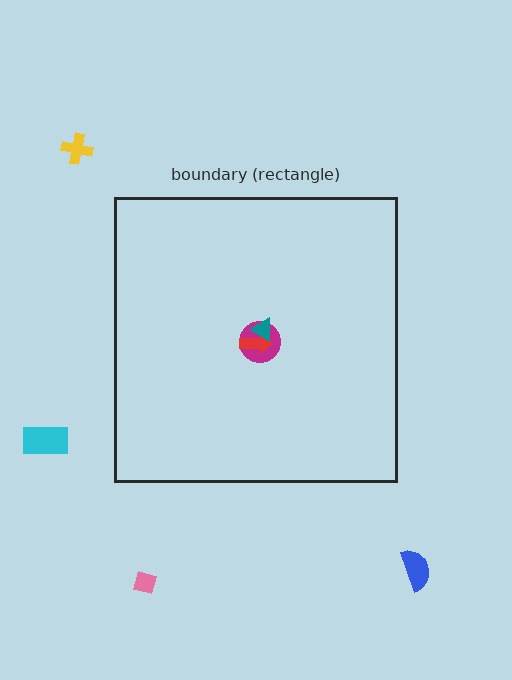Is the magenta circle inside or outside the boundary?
Inside.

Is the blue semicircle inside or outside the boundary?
Outside.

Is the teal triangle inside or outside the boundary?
Inside.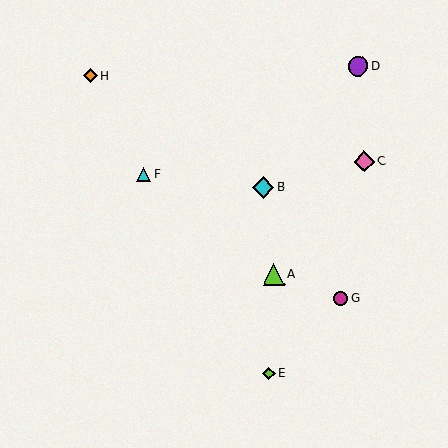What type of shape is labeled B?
Shape B is a cyan diamond.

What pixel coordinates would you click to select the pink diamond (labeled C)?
Click at (364, 162) to select the pink diamond C.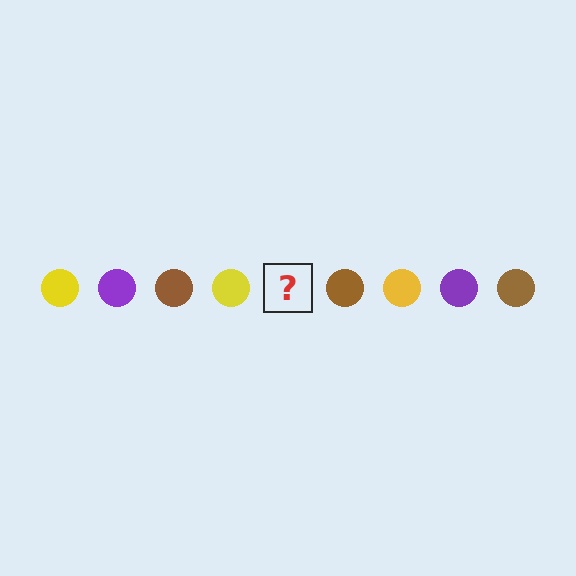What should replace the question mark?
The question mark should be replaced with a purple circle.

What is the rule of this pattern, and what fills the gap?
The rule is that the pattern cycles through yellow, purple, brown circles. The gap should be filled with a purple circle.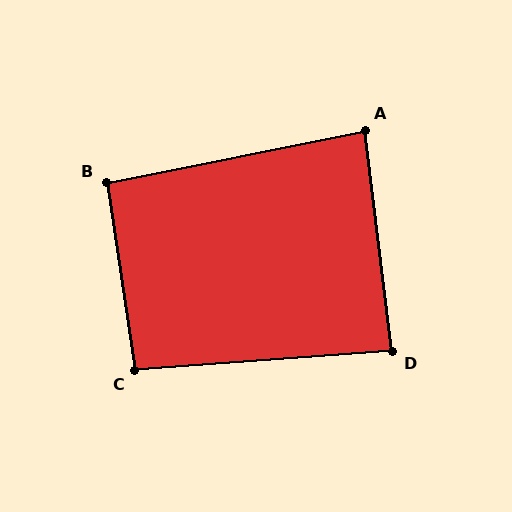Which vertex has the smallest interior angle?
A, at approximately 86 degrees.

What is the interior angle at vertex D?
Approximately 87 degrees (approximately right).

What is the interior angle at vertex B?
Approximately 93 degrees (approximately right).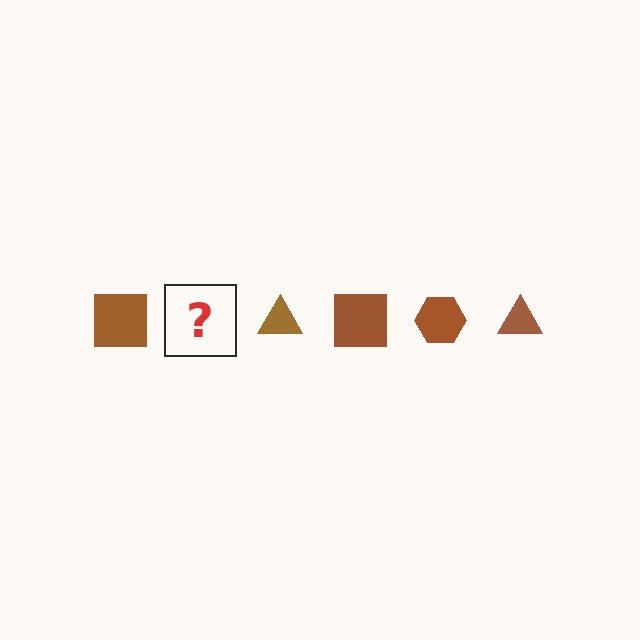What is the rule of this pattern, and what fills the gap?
The rule is that the pattern cycles through square, hexagon, triangle shapes in brown. The gap should be filled with a brown hexagon.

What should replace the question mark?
The question mark should be replaced with a brown hexagon.